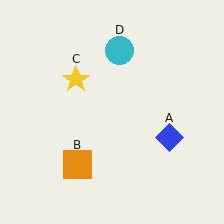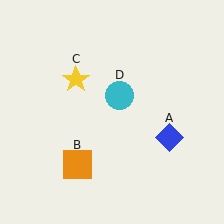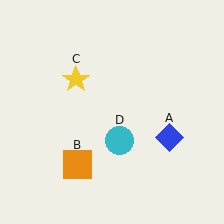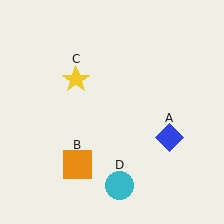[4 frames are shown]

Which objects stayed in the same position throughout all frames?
Blue diamond (object A) and orange square (object B) and yellow star (object C) remained stationary.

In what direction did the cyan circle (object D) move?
The cyan circle (object D) moved down.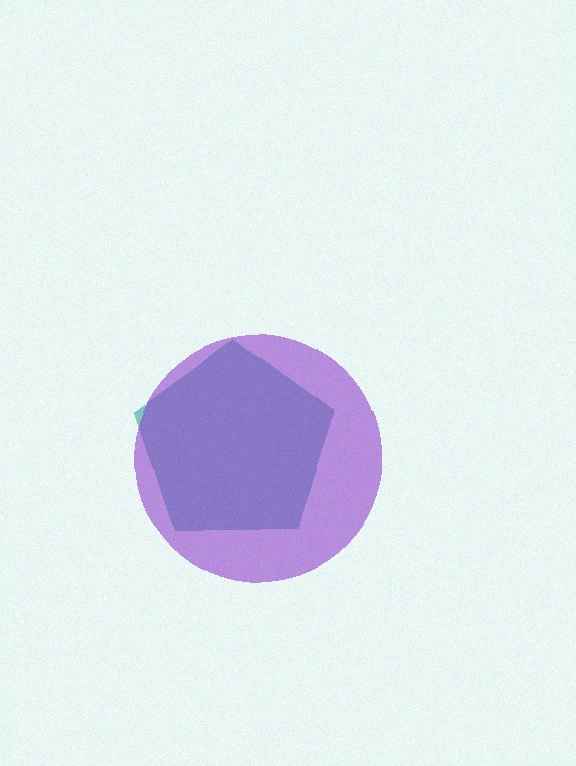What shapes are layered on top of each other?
The layered shapes are: a teal pentagon, a purple circle.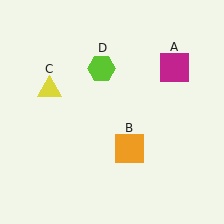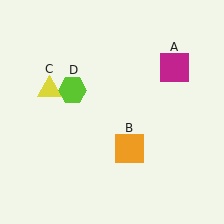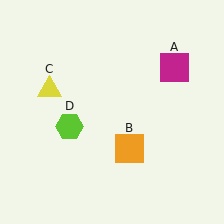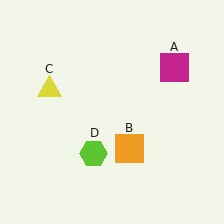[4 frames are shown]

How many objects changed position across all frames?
1 object changed position: lime hexagon (object D).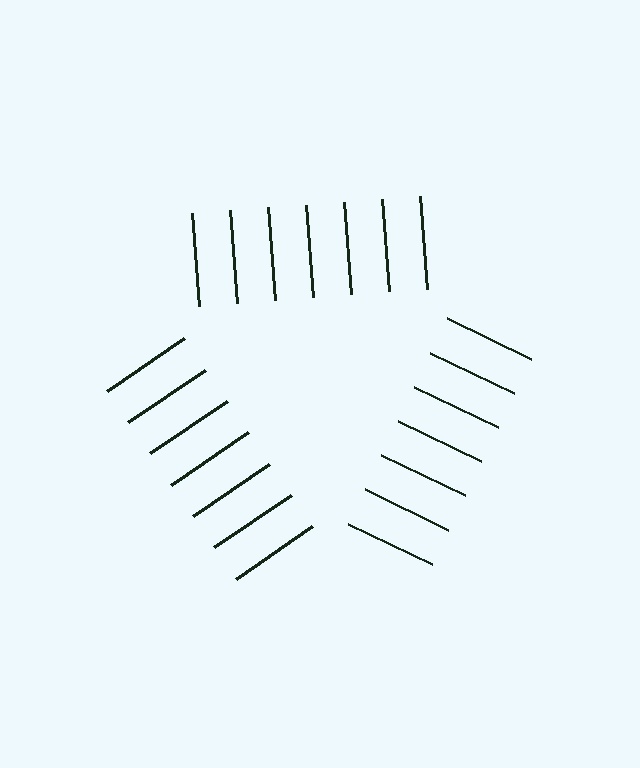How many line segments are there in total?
21 — 7 along each of the 3 edges.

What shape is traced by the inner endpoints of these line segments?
An illusory triangle — the line segments terminate on its edges but no continuous stroke is drawn.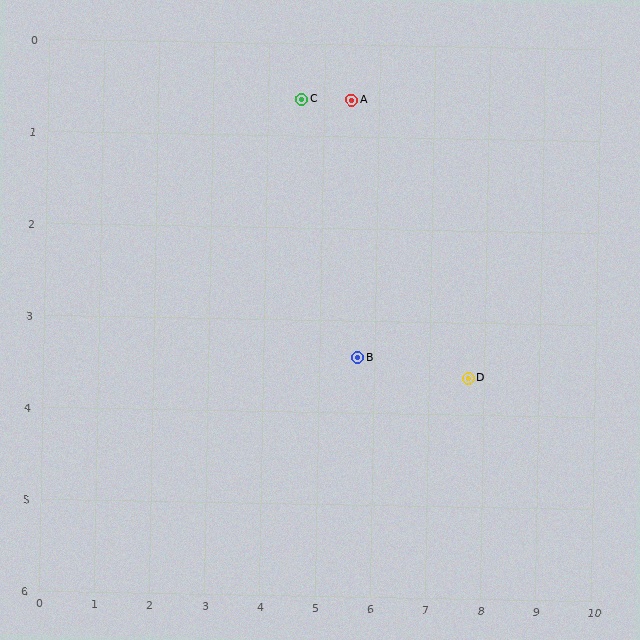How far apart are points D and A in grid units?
Points D and A are about 3.7 grid units apart.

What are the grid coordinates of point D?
Point D is at approximately (7.7, 3.6).